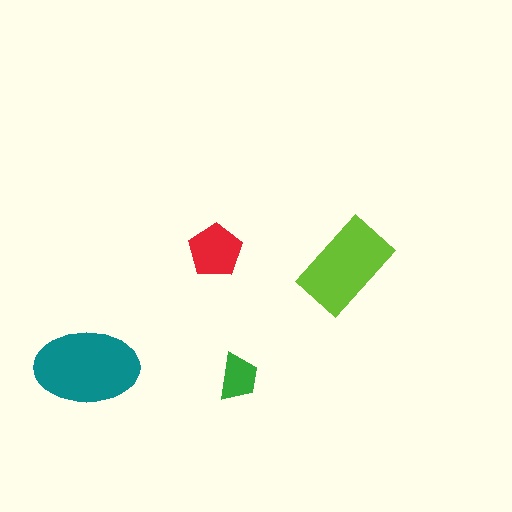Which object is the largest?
The teal ellipse.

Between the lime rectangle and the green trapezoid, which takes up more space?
The lime rectangle.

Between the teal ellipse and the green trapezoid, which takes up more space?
The teal ellipse.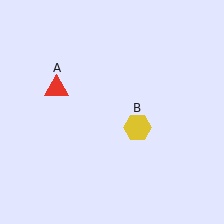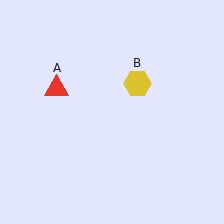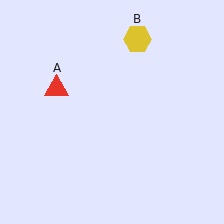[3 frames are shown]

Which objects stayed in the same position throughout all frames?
Red triangle (object A) remained stationary.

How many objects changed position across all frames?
1 object changed position: yellow hexagon (object B).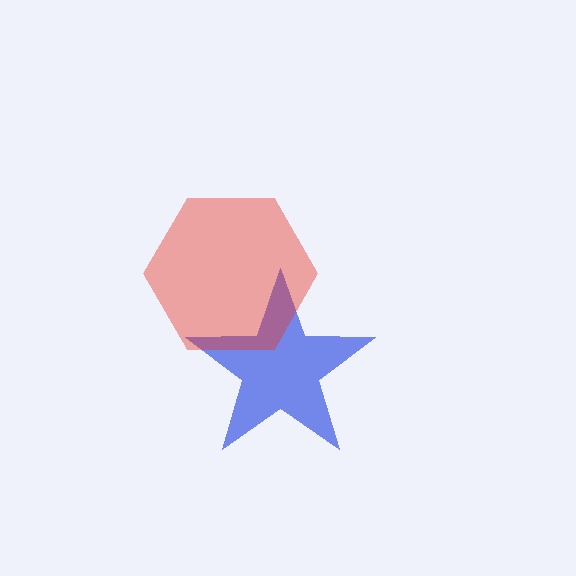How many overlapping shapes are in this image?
There are 2 overlapping shapes in the image.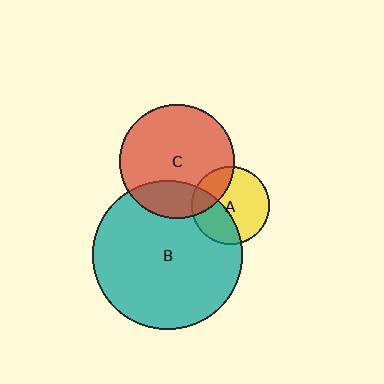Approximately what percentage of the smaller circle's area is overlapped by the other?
Approximately 25%.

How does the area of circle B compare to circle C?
Approximately 1.7 times.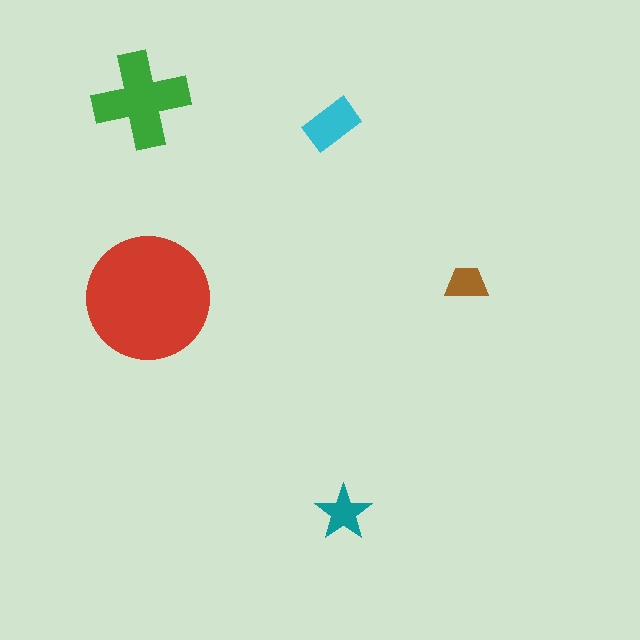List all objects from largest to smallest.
The red circle, the green cross, the cyan rectangle, the teal star, the brown trapezoid.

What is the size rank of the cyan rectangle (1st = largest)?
3rd.